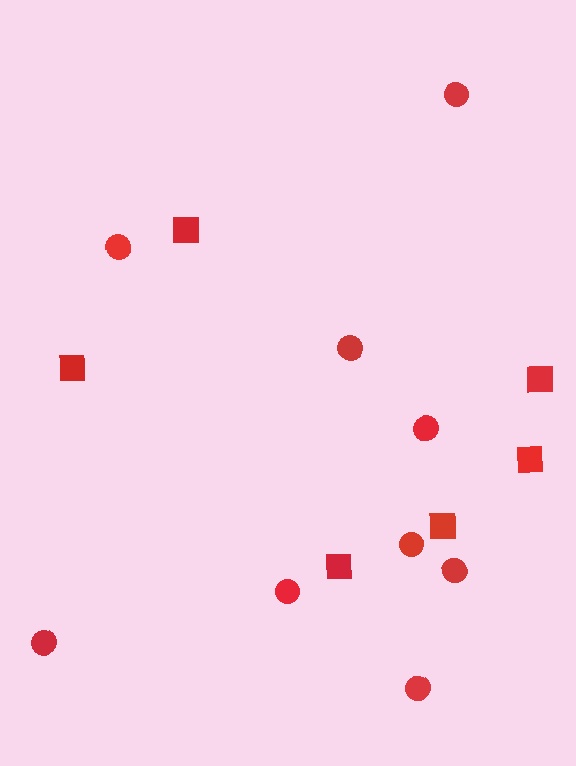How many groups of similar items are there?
There are 2 groups: one group of circles (9) and one group of squares (6).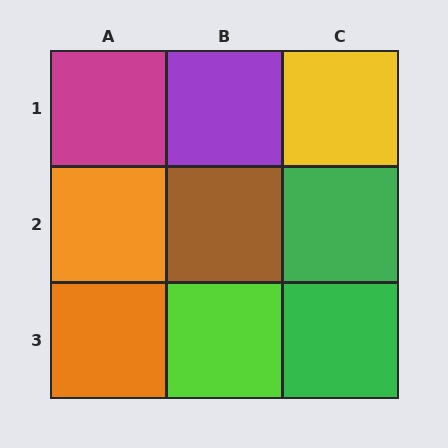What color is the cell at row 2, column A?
Orange.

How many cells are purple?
1 cell is purple.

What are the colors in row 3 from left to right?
Orange, lime, green.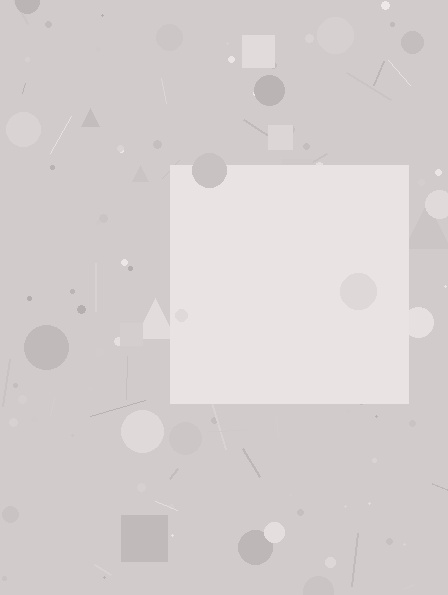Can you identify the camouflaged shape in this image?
The camouflaged shape is a square.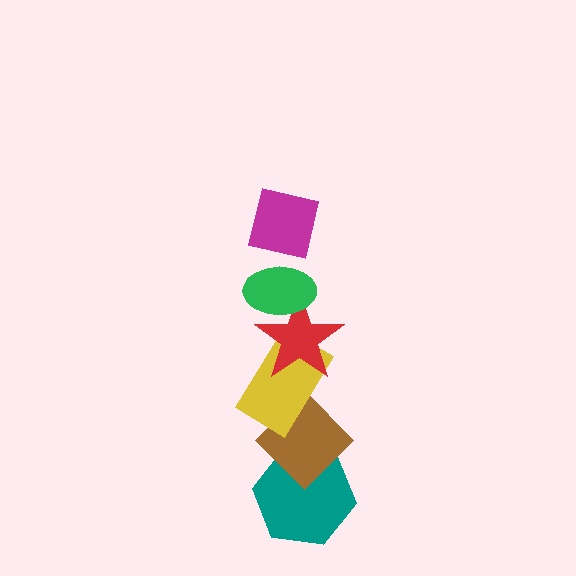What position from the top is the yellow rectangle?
The yellow rectangle is 4th from the top.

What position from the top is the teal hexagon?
The teal hexagon is 6th from the top.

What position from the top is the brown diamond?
The brown diamond is 5th from the top.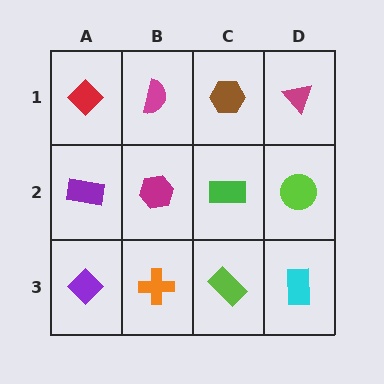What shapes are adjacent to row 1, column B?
A magenta hexagon (row 2, column B), a red diamond (row 1, column A), a brown hexagon (row 1, column C).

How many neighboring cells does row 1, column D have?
2.